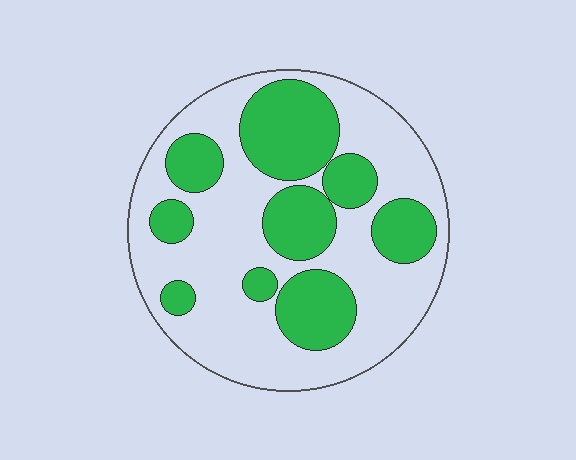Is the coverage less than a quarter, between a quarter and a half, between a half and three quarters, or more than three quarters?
Between a quarter and a half.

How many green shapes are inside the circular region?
9.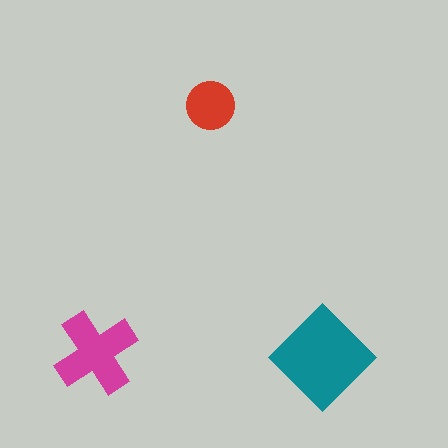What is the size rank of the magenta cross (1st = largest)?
2nd.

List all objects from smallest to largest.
The red circle, the magenta cross, the teal diamond.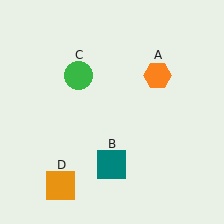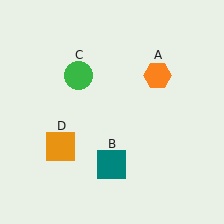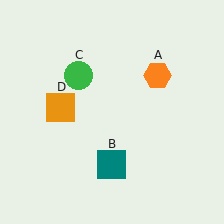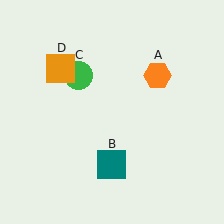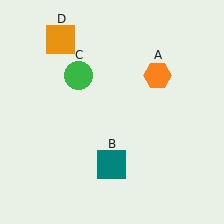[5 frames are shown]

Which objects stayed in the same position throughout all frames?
Orange hexagon (object A) and teal square (object B) and green circle (object C) remained stationary.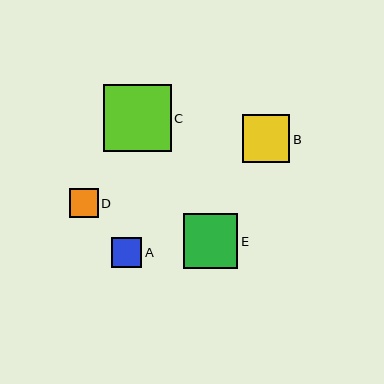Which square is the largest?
Square C is the largest with a size of approximately 68 pixels.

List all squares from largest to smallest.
From largest to smallest: C, E, B, A, D.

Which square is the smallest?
Square D is the smallest with a size of approximately 29 pixels.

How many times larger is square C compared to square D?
Square C is approximately 2.4 times the size of square D.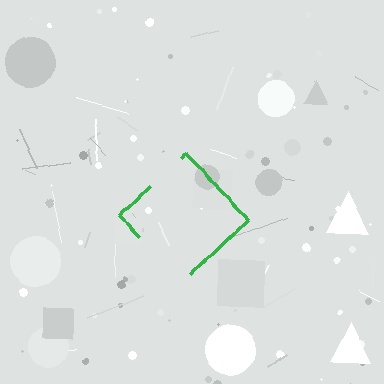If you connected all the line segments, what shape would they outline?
They would outline a diamond.